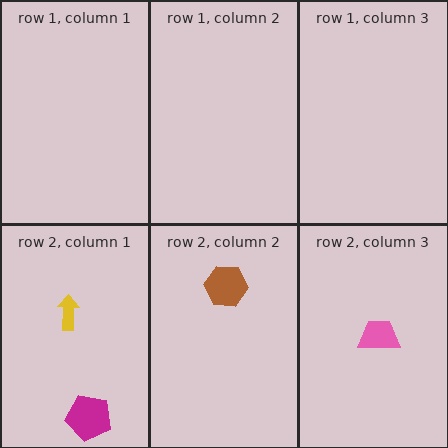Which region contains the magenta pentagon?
The row 2, column 1 region.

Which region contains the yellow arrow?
The row 2, column 1 region.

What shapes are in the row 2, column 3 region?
The pink trapezoid.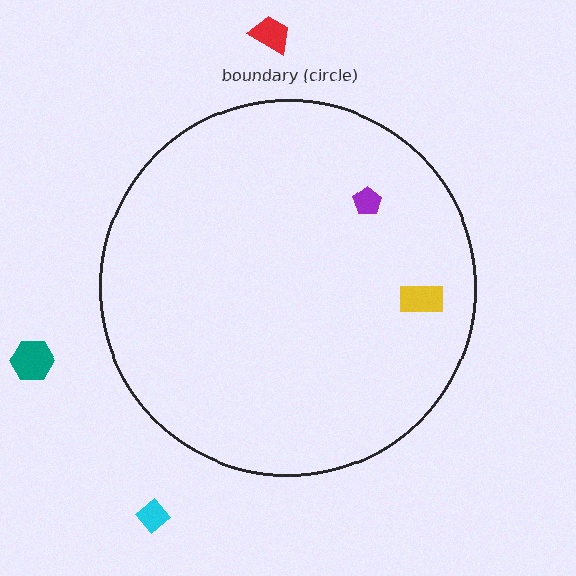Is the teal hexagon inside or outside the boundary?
Outside.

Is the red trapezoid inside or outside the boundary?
Outside.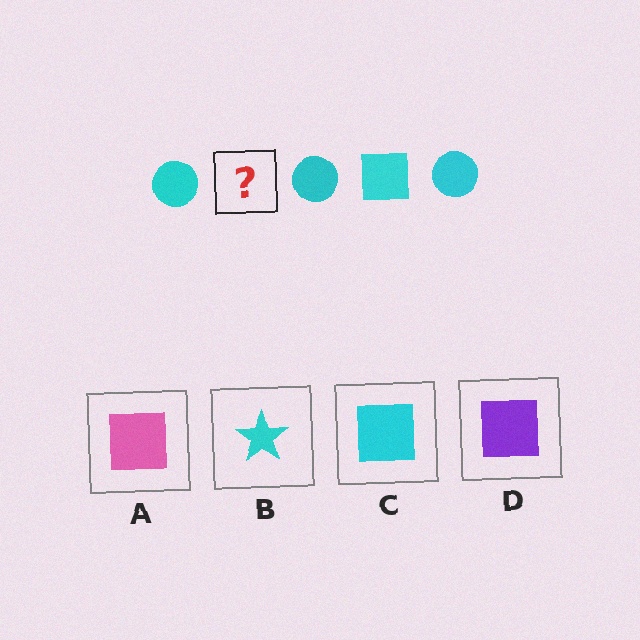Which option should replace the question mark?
Option C.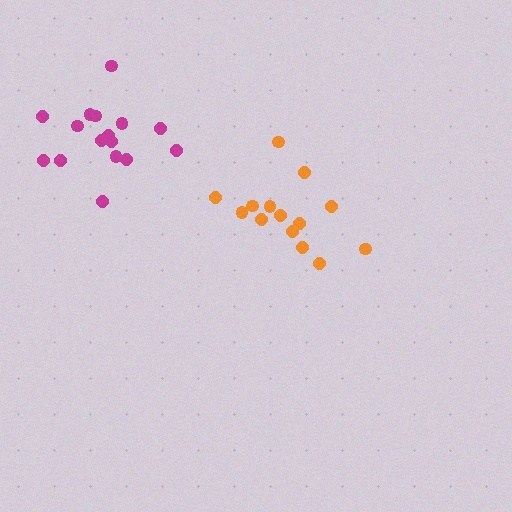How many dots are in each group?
Group 1: 14 dots, Group 2: 16 dots (30 total).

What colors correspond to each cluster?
The clusters are colored: orange, magenta.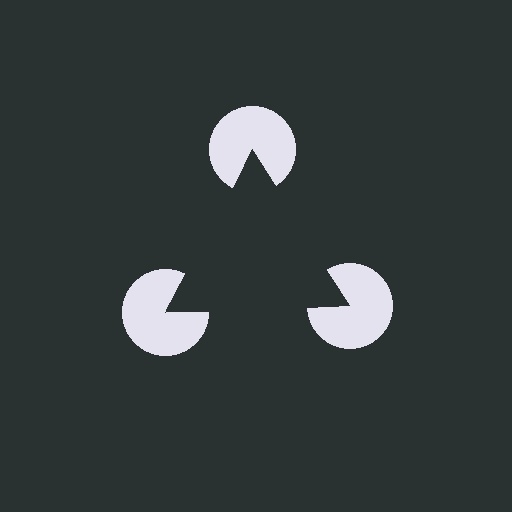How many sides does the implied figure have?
3 sides.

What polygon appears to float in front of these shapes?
An illusory triangle — its edges are inferred from the aligned wedge cuts in the pac-man discs, not physically drawn.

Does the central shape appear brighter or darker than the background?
It typically appears slightly darker than the background, even though no actual brightness change is drawn.